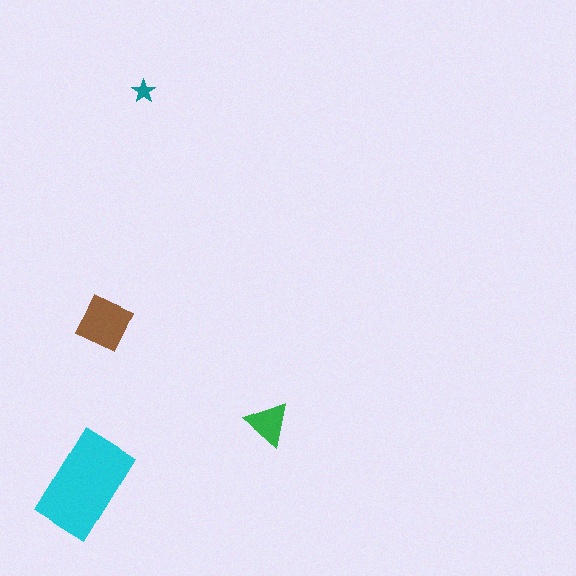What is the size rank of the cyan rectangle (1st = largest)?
1st.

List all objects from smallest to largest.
The teal star, the green triangle, the brown square, the cyan rectangle.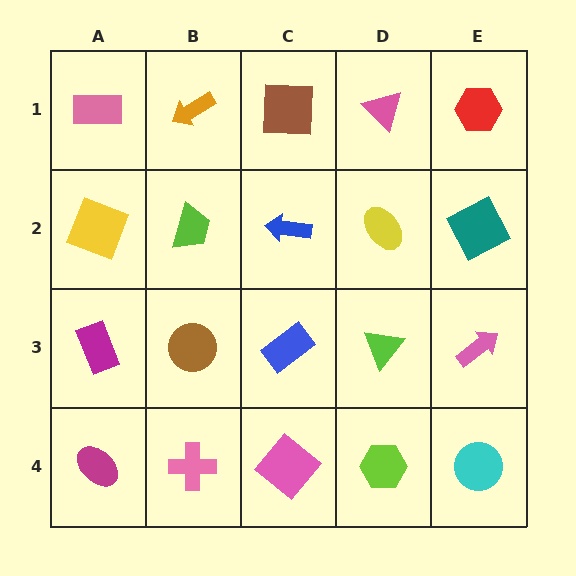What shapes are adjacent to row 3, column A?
A yellow square (row 2, column A), a magenta ellipse (row 4, column A), a brown circle (row 3, column B).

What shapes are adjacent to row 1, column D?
A yellow ellipse (row 2, column D), a brown square (row 1, column C), a red hexagon (row 1, column E).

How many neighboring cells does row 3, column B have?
4.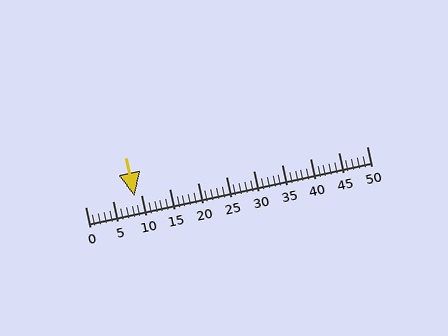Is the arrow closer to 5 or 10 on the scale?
The arrow is closer to 10.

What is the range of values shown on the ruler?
The ruler shows values from 0 to 50.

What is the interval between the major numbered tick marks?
The major tick marks are spaced 5 units apart.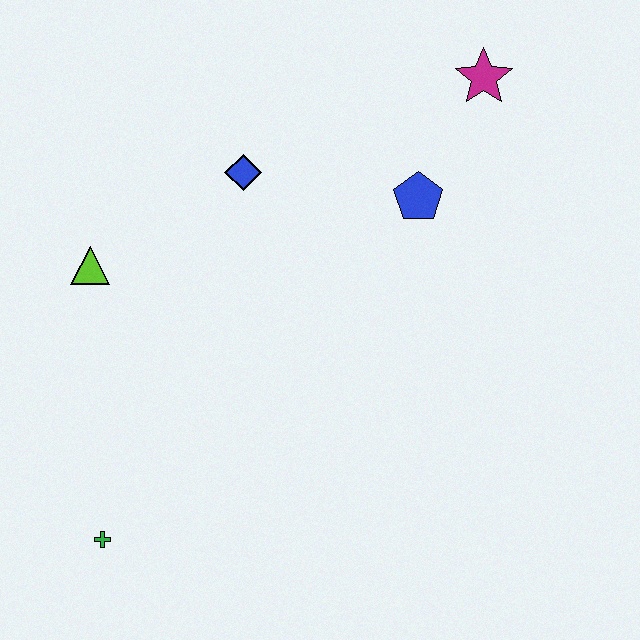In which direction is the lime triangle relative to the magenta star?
The lime triangle is to the left of the magenta star.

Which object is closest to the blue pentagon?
The magenta star is closest to the blue pentagon.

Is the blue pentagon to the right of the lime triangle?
Yes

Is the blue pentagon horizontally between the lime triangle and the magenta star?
Yes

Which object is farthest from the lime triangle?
The magenta star is farthest from the lime triangle.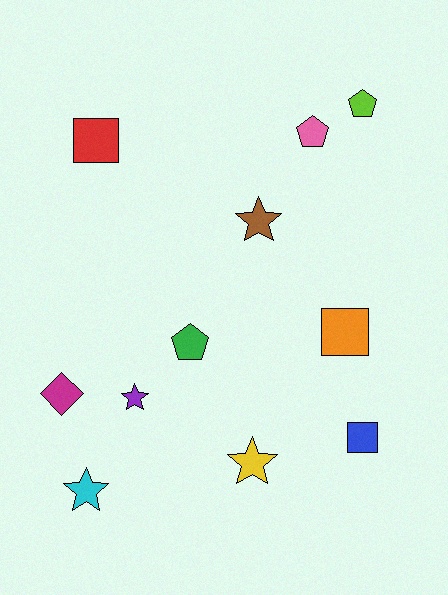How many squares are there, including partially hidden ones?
There are 3 squares.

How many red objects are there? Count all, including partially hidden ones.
There is 1 red object.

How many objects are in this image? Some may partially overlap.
There are 11 objects.